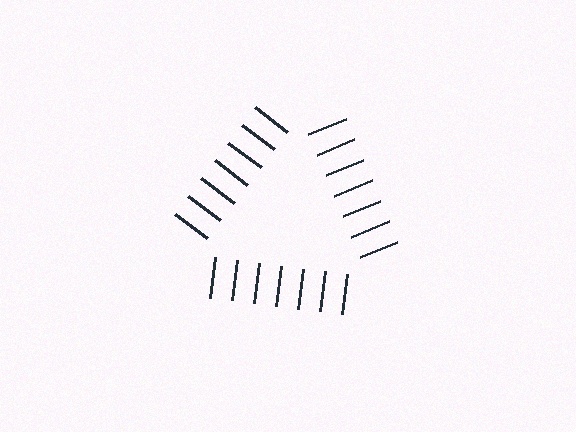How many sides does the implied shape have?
3 sides — the line-ends trace a triangle.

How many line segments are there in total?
21 — 7 along each of the 3 edges.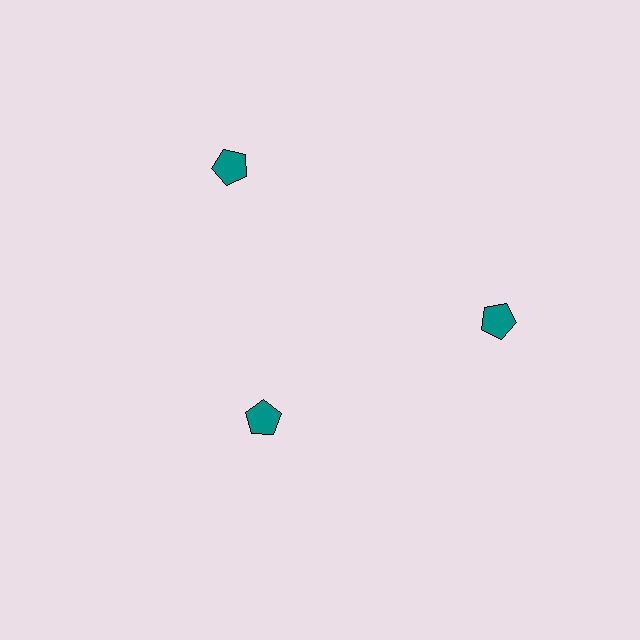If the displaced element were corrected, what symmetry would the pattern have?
It would have 3-fold rotational symmetry — the pattern would map onto itself every 120 degrees.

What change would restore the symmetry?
The symmetry would be restored by moving it outward, back onto the ring so that all 3 pentagons sit at equal angles and equal distance from the center.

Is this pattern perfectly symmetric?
No. The 3 teal pentagons are arranged in a ring, but one element near the 7 o'clock position is pulled inward toward the center, breaking the 3-fold rotational symmetry.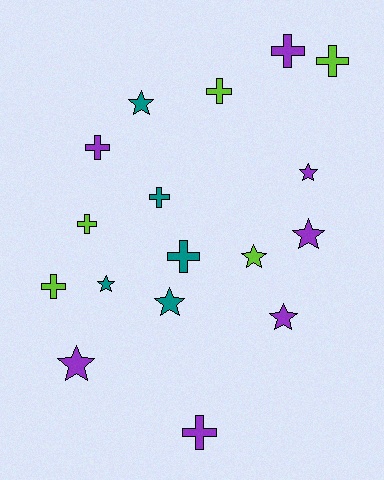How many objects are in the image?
There are 17 objects.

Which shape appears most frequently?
Cross, with 9 objects.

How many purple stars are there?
There are 4 purple stars.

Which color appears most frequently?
Purple, with 7 objects.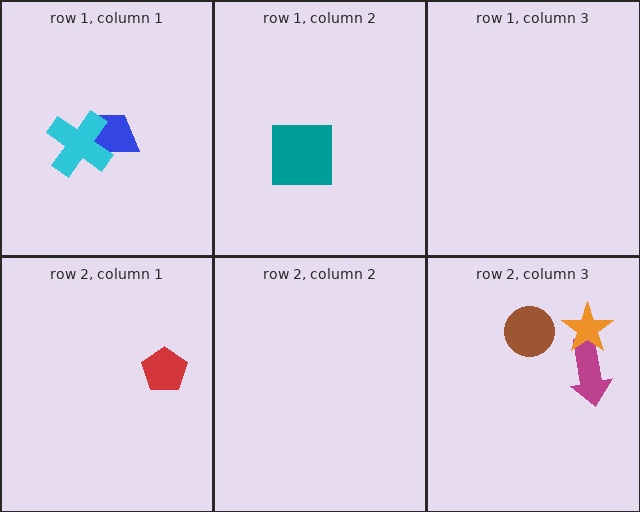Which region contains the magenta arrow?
The row 2, column 3 region.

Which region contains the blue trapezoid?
The row 1, column 1 region.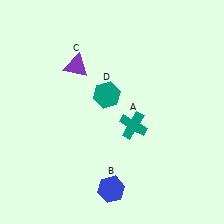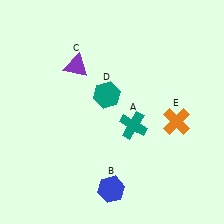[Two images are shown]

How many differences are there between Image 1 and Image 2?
There is 1 difference between the two images.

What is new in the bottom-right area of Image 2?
An orange cross (E) was added in the bottom-right area of Image 2.